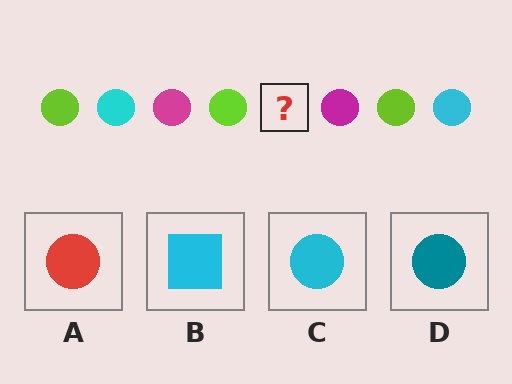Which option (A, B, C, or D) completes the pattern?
C.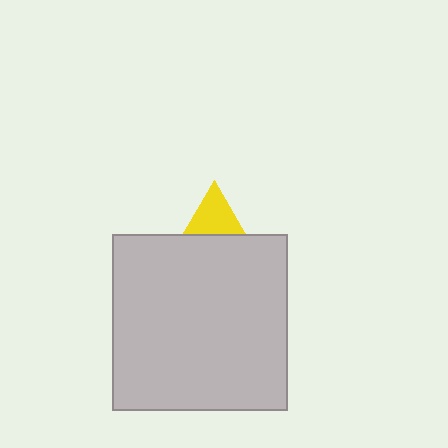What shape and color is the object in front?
The object in front is a light gray square.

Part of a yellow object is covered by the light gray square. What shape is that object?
It is a triangle.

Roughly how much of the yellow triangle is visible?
A small part of it is visible (roughly 33%).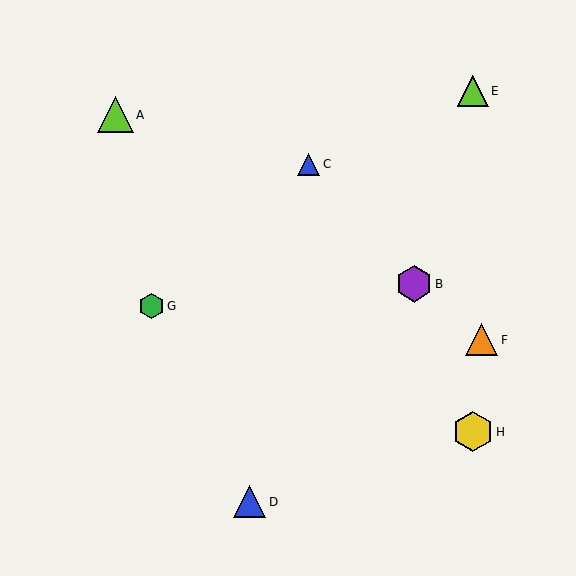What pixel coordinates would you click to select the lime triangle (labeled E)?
Click at (473, 91) to select the lime triangle E.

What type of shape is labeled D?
Shape D is a blue triangle.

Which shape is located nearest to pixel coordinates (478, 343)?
The orange triangle (labeled F) at (482, 340) is nearest to that location.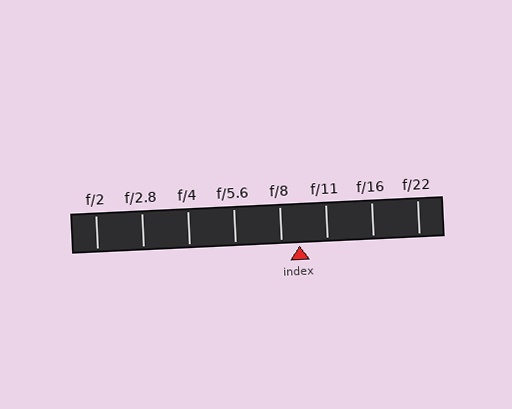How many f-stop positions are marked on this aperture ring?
There are 8 f-stop positions marked.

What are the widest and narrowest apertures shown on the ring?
The widest aperture shown is f/2 and the narrowest is f/22.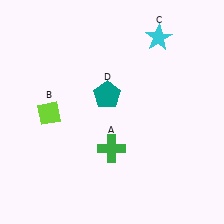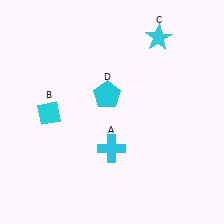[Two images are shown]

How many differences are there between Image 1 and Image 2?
There are 3 differences between the two images.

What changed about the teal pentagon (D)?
In Image 1, D is teal. In Image 2, it changed to cyan.